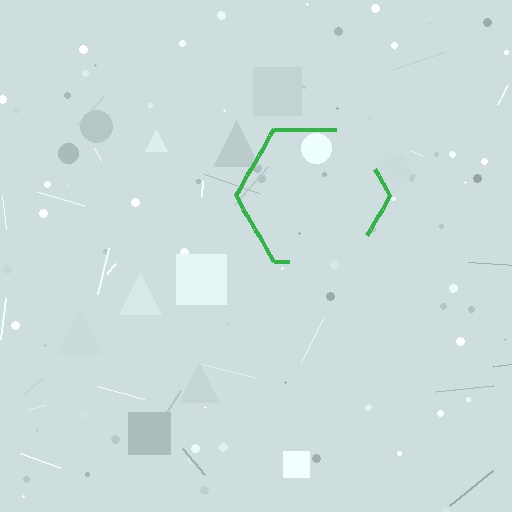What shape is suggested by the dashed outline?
The dashed outline suggests a hexagon.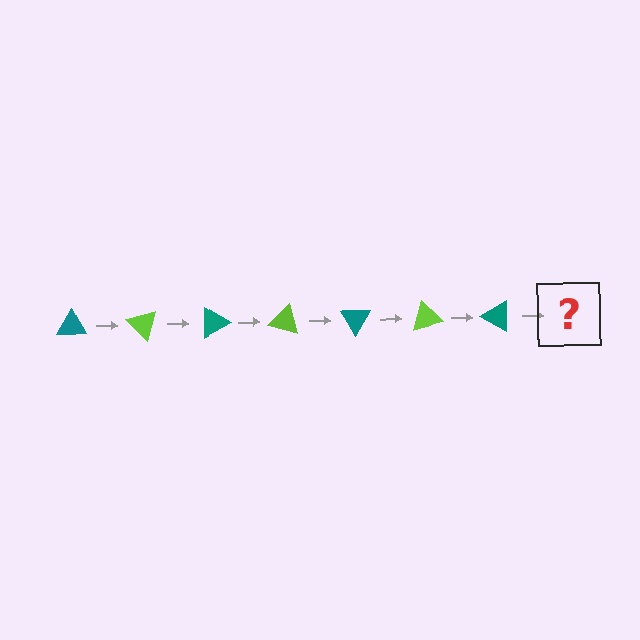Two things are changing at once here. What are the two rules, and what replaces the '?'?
The two rules are that it rotates 45 degrees each step and the color cycles through teal and lime. The '?' should be a lime triangle, rotated 315 degrees from the start.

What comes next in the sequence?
The next element should be a lime triangle, rotated 315 degrees from the start.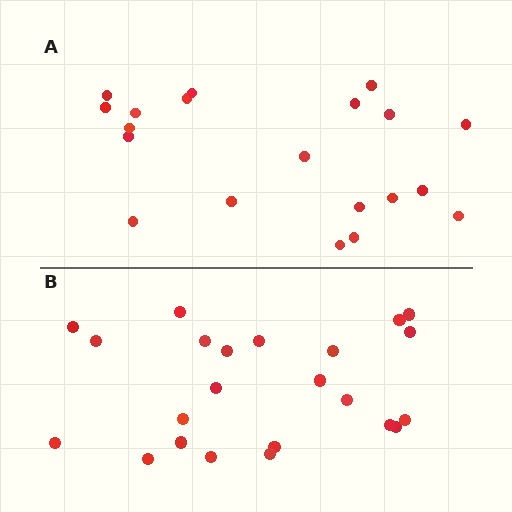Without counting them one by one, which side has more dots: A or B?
Region B (the bottom region) has more dots.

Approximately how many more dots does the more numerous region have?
Region B has just a few more — roughly 2 or 3 more dots than region A.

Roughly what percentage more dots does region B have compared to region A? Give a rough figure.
About 15% more.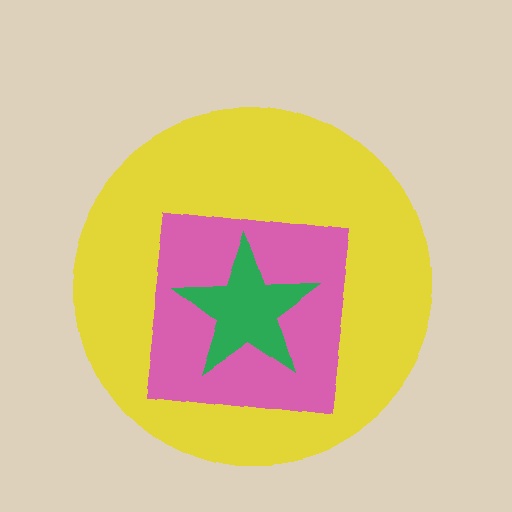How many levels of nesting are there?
3.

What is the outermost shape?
The yellow circle.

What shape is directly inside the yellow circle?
The pink square.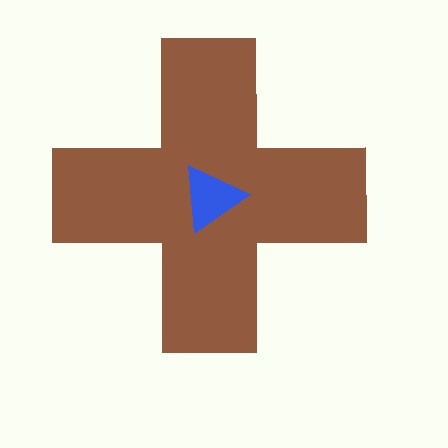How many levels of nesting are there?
2.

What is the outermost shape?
The brown cross.